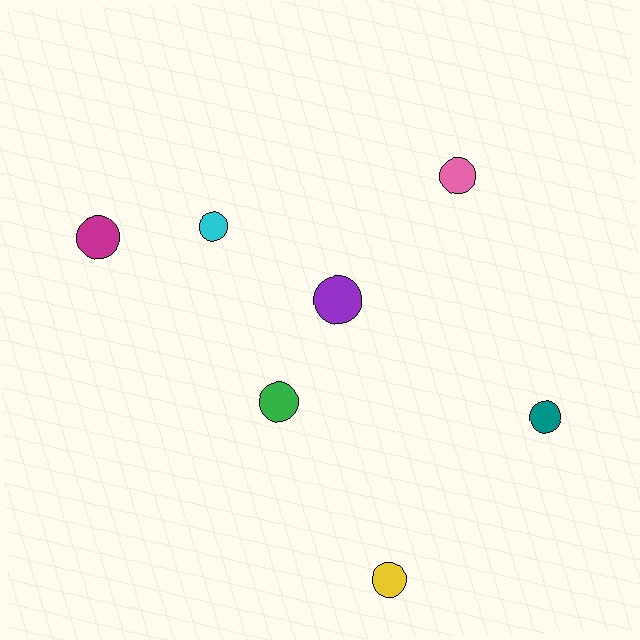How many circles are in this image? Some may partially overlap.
There are 7 circles.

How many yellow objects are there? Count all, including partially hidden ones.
There is 1 yellow object.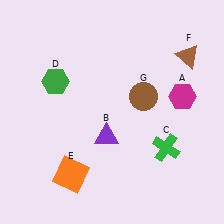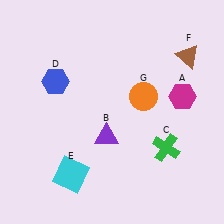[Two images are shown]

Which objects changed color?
D changed from green to blue. E changed from orange to cyan. G changed from brown to orange.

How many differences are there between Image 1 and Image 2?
There are 3 differences between the two images.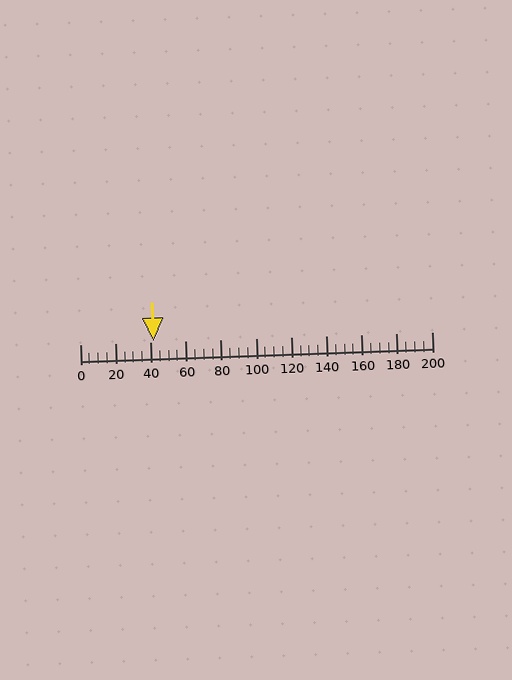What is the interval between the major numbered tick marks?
The major tick marks are spaced 20 units apart.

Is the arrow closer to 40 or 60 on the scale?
The arrow is closer to 40.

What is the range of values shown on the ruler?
The ruler shows values from 0 to 200.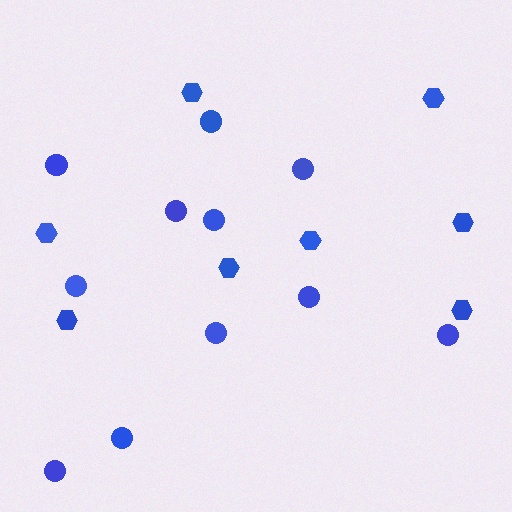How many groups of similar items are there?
There are 2 groups: one group of circles (11) and one group of hexagons (8).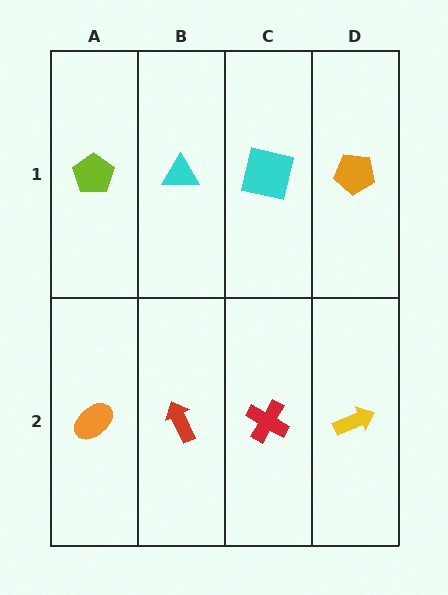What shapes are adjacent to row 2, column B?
A cyan triangle (row 1, column B), an orange ellipse (row 2, column A), a red cross (row 2, column C).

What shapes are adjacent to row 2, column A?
A lime pentagon (row 1, column A), a red arrow (row 2, column B).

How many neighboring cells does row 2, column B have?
3.